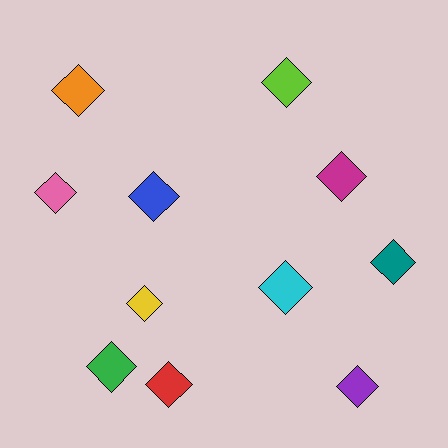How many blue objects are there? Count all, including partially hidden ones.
There is 1 blue object.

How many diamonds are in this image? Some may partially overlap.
There are 11 diamonds.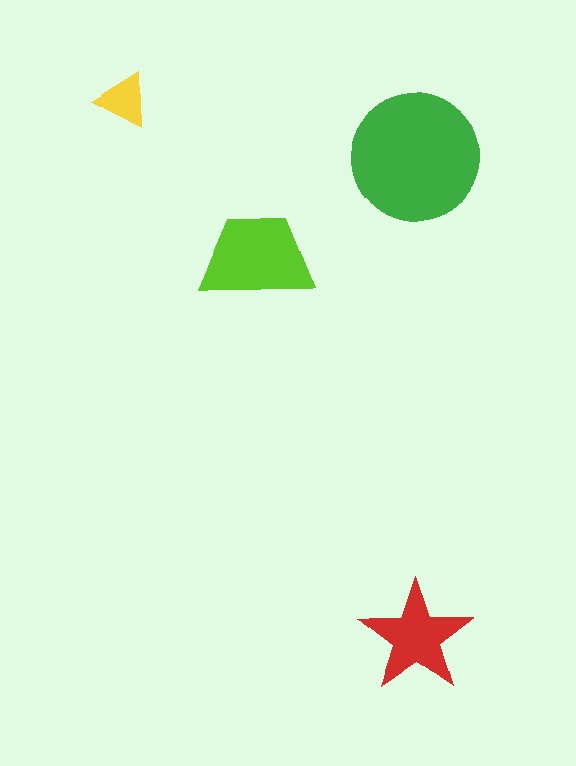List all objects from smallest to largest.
The yellow triangle, the red star, the lime trapezoid, the green circle.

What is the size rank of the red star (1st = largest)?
3rd.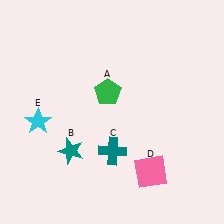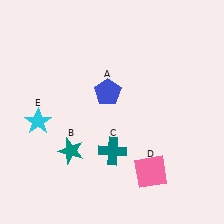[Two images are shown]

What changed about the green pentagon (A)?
In Image 1, A is green. In Image 2, it changed to blue.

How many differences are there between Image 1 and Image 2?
There is 1 difference between the two images.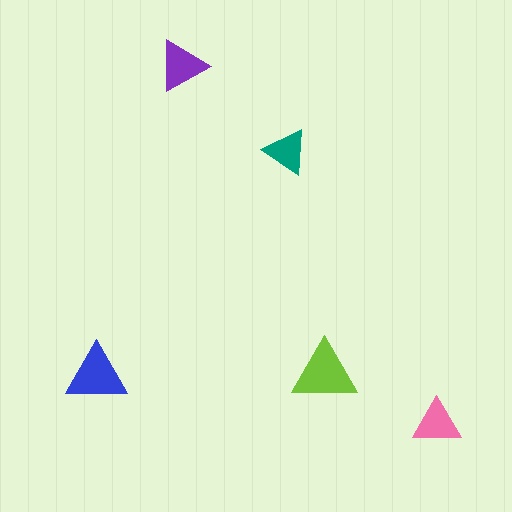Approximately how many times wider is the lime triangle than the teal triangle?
About 1.5 times wider.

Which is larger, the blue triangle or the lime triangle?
The lime one.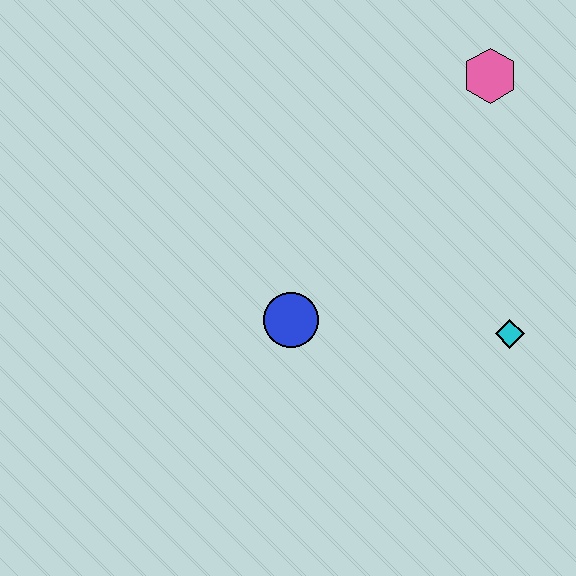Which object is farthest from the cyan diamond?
The pink hexagon is farthest from the cyan diamond.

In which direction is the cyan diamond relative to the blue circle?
The cyan diamond is to the right of the blue circle.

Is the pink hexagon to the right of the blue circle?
Yes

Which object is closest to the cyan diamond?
The blue circle is closest to the cyan diamond.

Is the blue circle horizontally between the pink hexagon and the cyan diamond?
No